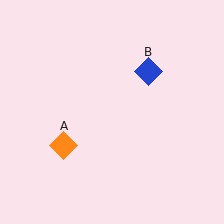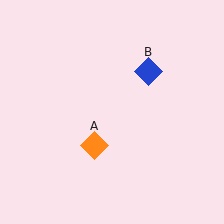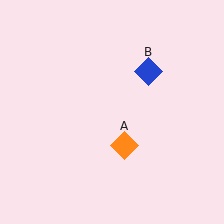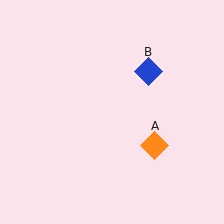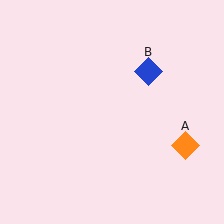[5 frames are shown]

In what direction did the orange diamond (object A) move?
The orange diamond (object A) moved right.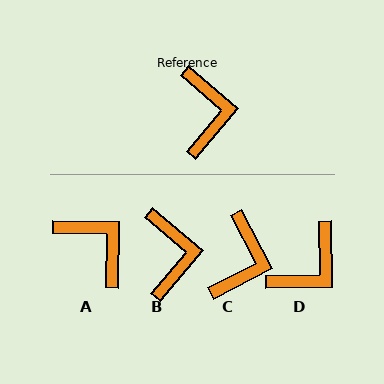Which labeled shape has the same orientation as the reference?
B.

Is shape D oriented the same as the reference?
No, it is off by about 49 degrees.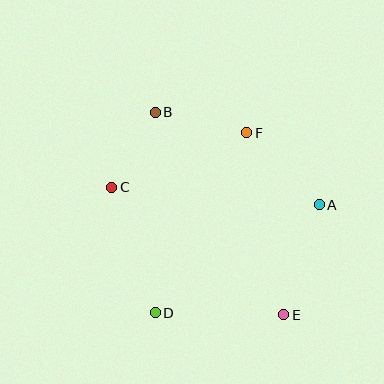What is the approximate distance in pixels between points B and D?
The distance between B and D is approximately 201 pixels.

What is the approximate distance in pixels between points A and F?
The distance between A and F is approximately 102 pixels.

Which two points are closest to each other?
Points B and C are closest to each other.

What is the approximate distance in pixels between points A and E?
The distance between A and E is approximately 116 pixels.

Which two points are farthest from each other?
Points B and E are farthest from each other.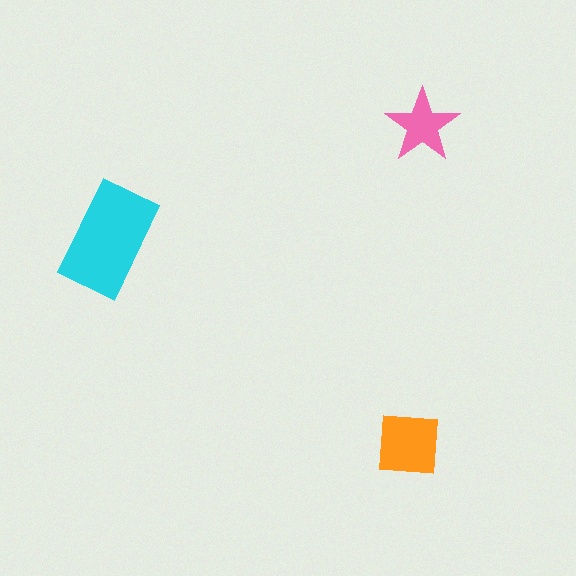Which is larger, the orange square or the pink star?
The orange square.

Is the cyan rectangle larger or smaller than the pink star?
Larger.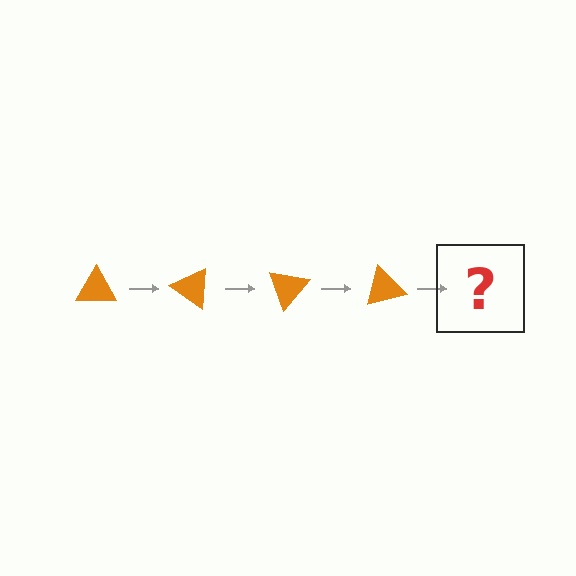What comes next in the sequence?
The next element should be an orange triangle rotated 140 degrees.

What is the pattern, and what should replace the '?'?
The pattern is that the triangle rotates 35 degrees each step. The '?' should be an orange triangle rotated 140 degrees.